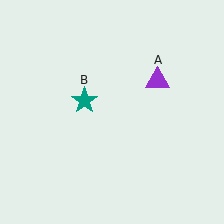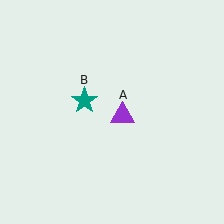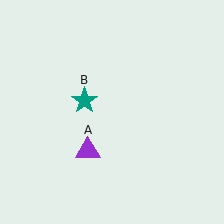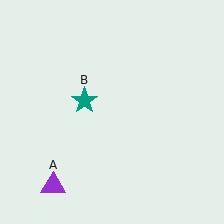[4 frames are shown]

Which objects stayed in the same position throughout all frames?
Teal star (object B) remained stationary.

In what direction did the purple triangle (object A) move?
The purple triangle (object A) moved down and to the left.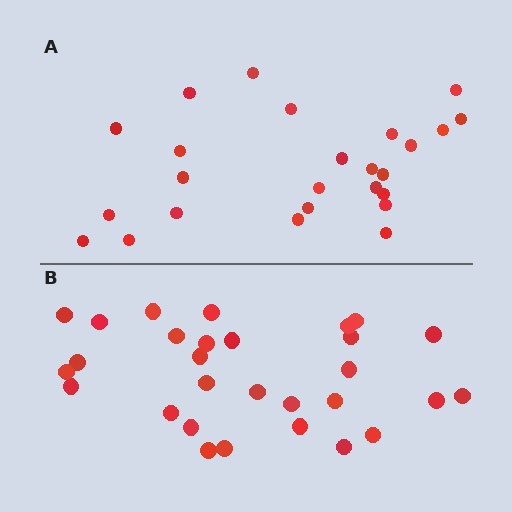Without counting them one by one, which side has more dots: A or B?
Region B (the bottom region) has more dots.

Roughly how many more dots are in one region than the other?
Region B has about 4 more dots than region A.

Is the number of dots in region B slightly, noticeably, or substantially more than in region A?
Region B has only slightly more — the two regions are fairly close. The ratio is roughly 1.2 to 1.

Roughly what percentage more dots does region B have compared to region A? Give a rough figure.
About 15% more.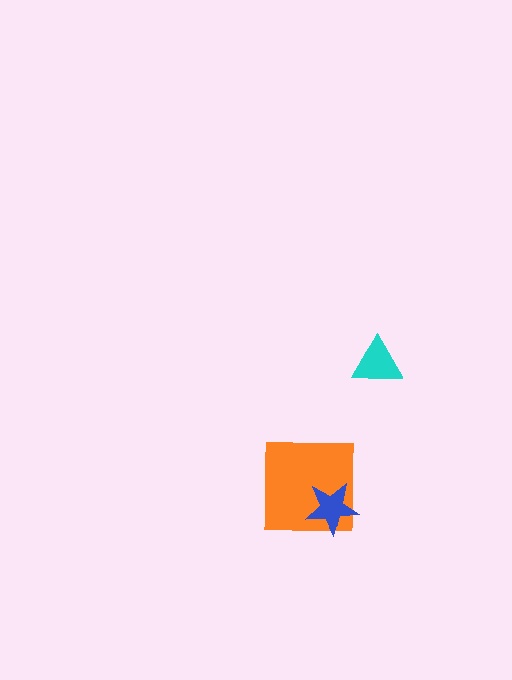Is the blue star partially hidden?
No, no other shape covers it.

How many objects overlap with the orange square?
1 object overlaps with the orange square.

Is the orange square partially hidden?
Yes, it is partially covered by another shape.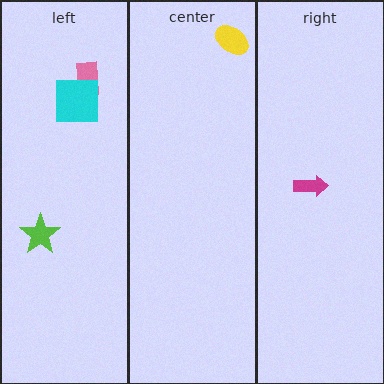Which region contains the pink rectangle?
The left region.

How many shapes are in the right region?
1.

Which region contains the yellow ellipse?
The center region.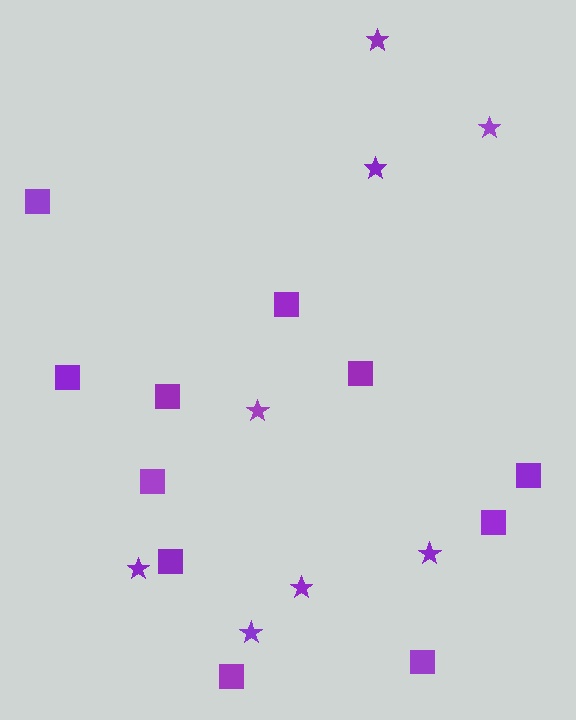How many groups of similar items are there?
There are 2 groups: one group of stars (8) and one group of squares (11).